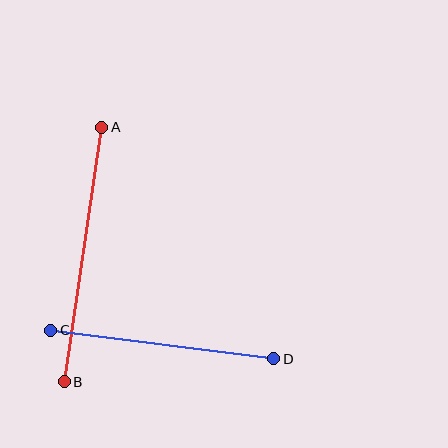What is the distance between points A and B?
The distance is approximately 257 pixels.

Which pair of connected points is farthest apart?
Points A and B are farthest apart.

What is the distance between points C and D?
The distance is approximately 225 pixels.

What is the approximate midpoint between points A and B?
The midpoint is at approximately (83, 254) pixels.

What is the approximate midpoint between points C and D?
The midpoint is at approximately (162, 344) pixels.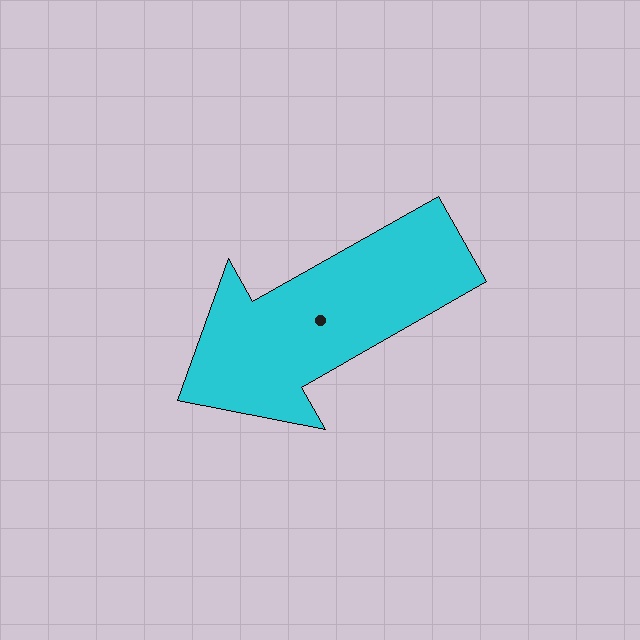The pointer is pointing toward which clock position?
Roughly 8 o'clock.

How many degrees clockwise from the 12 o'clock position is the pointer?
Approximately 240 degrees.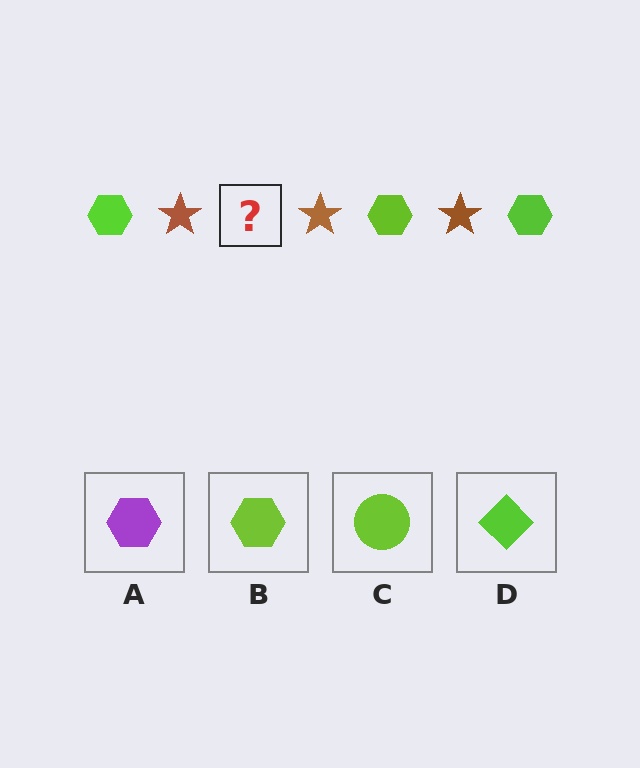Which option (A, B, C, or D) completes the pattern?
B.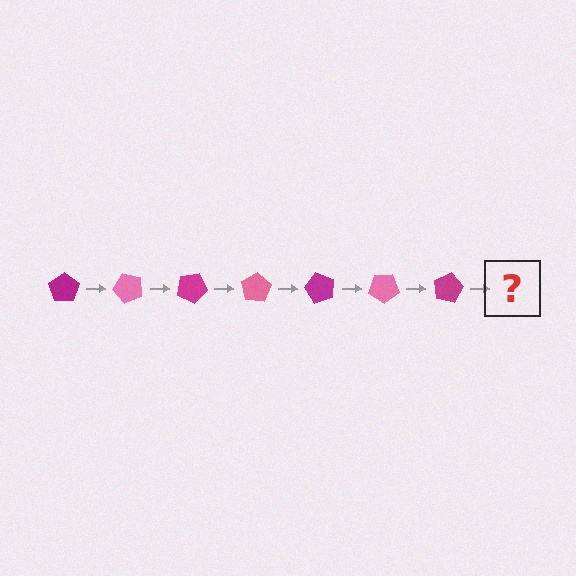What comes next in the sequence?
The next element should be a pink pentagon, rotated 350 degrees from the start.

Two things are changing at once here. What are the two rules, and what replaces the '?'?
The two rules are that it rotates 50 degrees each step and the color cycles through magenta and pink. The '?' should be a pink pentagon, rotated 350 degrees from the start.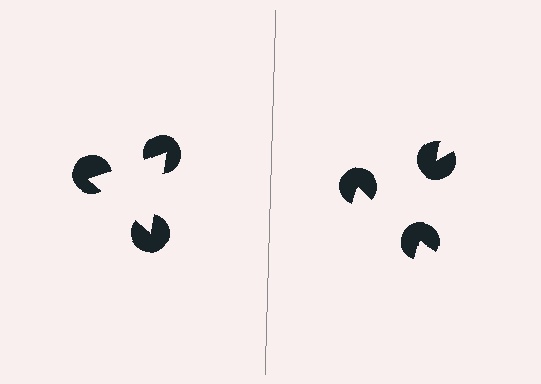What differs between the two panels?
The pac-man discs are positioned identically on both sides; only the wedge orientations differ. On the left they align to a triangle; on the right they are misaligned.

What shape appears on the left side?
An illusory triangle.